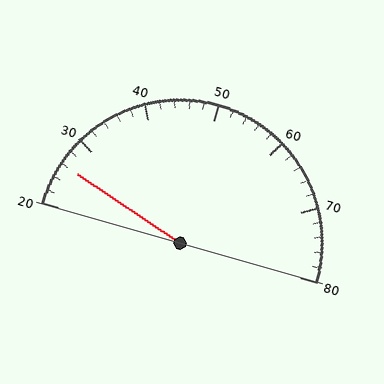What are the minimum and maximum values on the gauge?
The gauge ranges from 20 to 80.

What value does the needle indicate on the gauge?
The needle indicates approximately 26.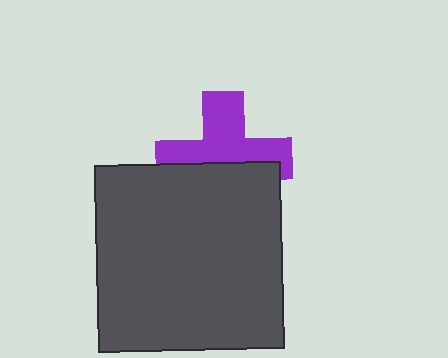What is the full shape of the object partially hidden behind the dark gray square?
The partially hidden object is a purple cross.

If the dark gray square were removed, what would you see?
You would see the complete purple cross.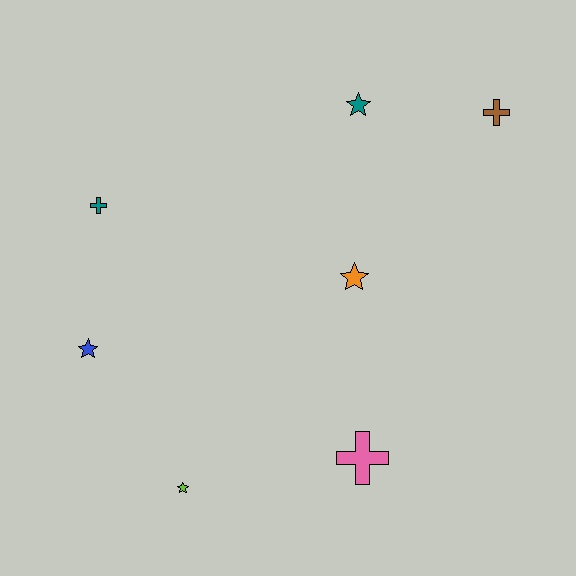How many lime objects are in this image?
There is 1 lime object.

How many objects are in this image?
There are 7 objects.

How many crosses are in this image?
There are 3 crosses.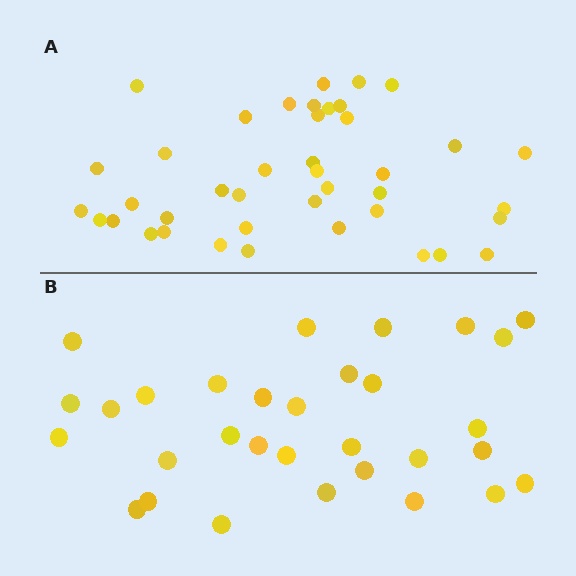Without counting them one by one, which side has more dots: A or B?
Region A (the top region) has more dots.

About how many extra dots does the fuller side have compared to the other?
Region A has roughly 10 or so more dots than region B.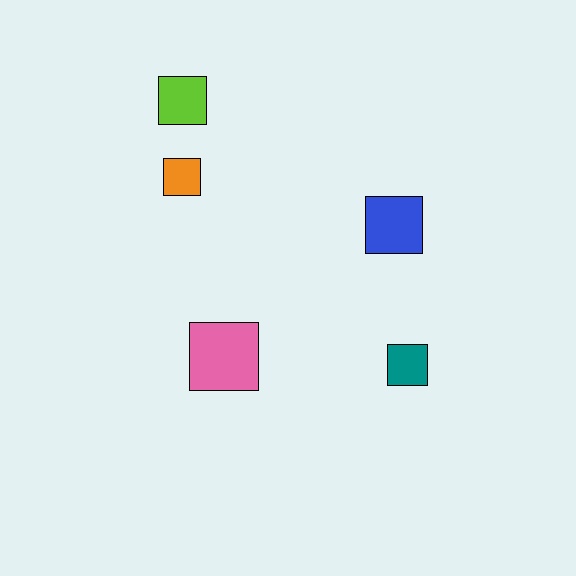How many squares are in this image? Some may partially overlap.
There are 5 squares.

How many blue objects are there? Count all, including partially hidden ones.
There is 1 blue object.